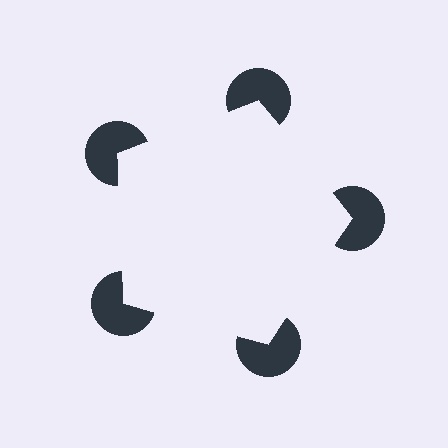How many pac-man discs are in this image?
There are 5 — one at each vertex of the illusory pentagon.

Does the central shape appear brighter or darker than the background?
It typically appears slightly brighter than the background, even though no actual brightness change is drawn.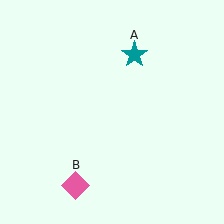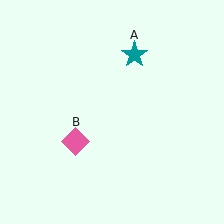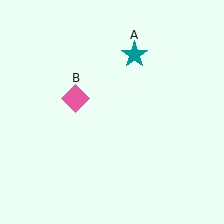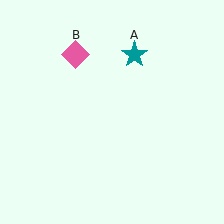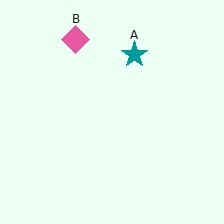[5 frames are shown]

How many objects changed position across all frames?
1 object changed position: pink diamond (object B).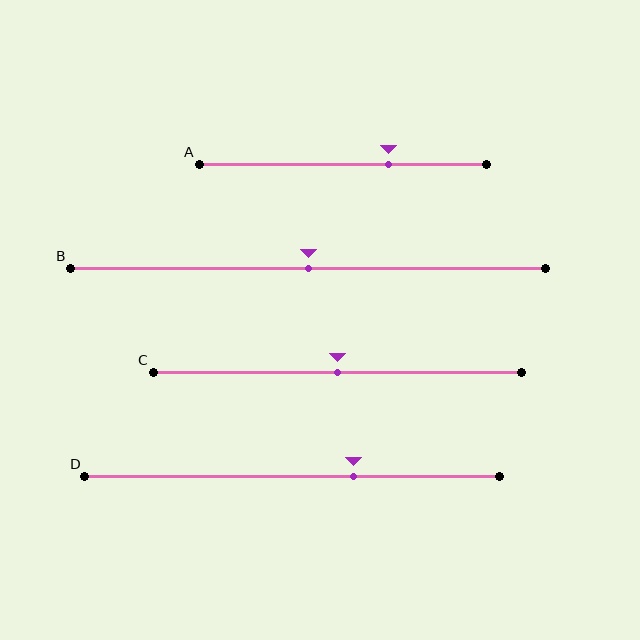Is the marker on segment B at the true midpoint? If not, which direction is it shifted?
Yes, the marker on segment B is at the true midpoint.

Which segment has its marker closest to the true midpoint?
Segment B has its marker closest to the true midpoint.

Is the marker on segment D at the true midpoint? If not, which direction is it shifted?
No, the marker on segment D is shifted to the right by about 15% of the segment length.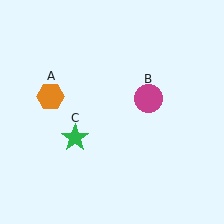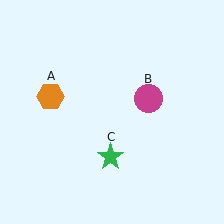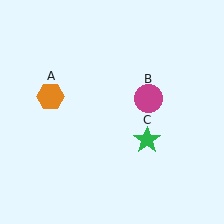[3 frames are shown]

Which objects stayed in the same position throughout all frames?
Orange hexagon (object A) and magenta circle (object B) remained stationary.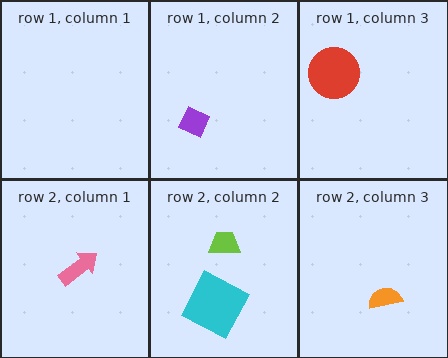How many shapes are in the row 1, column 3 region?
1.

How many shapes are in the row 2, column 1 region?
1.